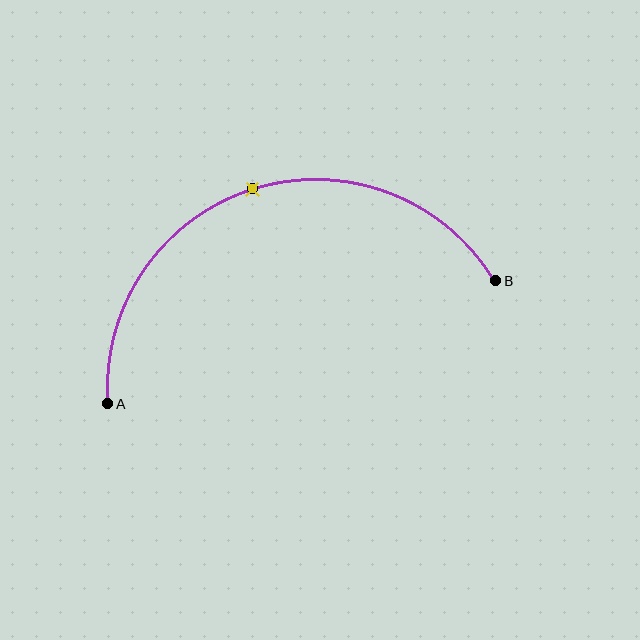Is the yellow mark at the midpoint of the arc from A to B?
Yes. The yellow mark lies on the arc at equal arc-length from both A and B — it is the arc midpoint.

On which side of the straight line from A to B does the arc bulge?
The arc bulges above the straight line connecting A and B.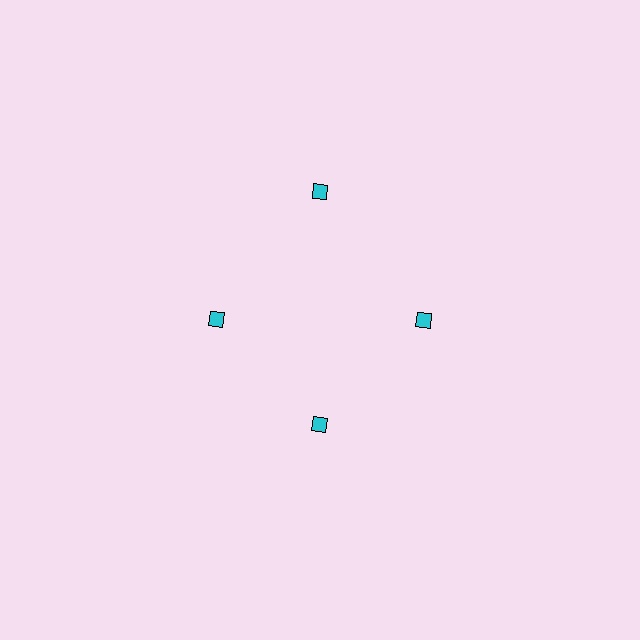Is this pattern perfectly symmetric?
No. The 4 cyan diamonds are arranged in a ring, but one element near the 12 o'clock position is pushed outward from the center, breaking the 4-fold rotational symmetry.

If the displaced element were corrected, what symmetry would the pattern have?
It would have 4-fold rotational symmetry — the pattern would map onto itself every 90 degrees.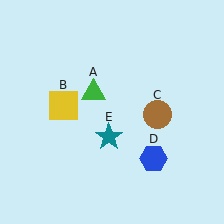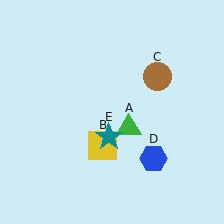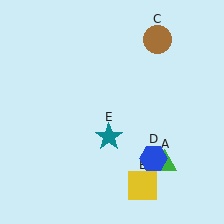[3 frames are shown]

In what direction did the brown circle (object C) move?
The brown circle (object C) moved up.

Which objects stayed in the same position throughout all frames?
Blue hexagon (object D) and teal star (object E) remained stationary.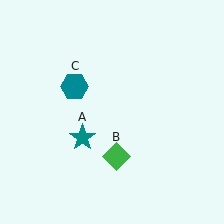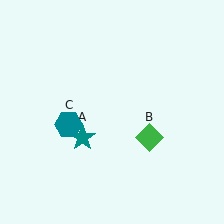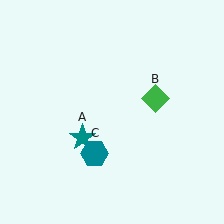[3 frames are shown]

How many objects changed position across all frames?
2 objects changed position: green diamond (object B), teal hexagon (object C).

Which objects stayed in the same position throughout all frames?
Teal star (object A) remained stationary.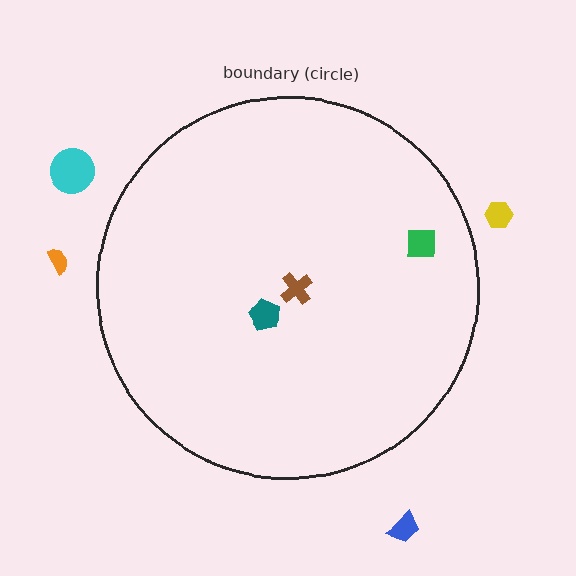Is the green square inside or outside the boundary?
Inside.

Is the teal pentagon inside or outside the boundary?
Inside.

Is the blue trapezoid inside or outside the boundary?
Outside.